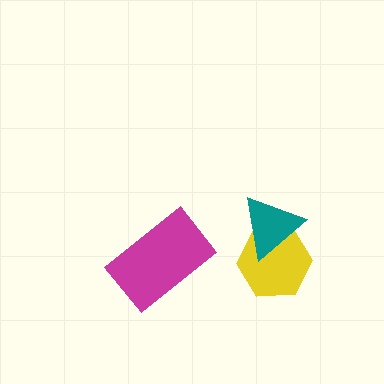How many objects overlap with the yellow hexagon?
1 object overlaps with the yellow hexagon.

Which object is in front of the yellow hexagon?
The teal triangle is in front of the yellow hexagon.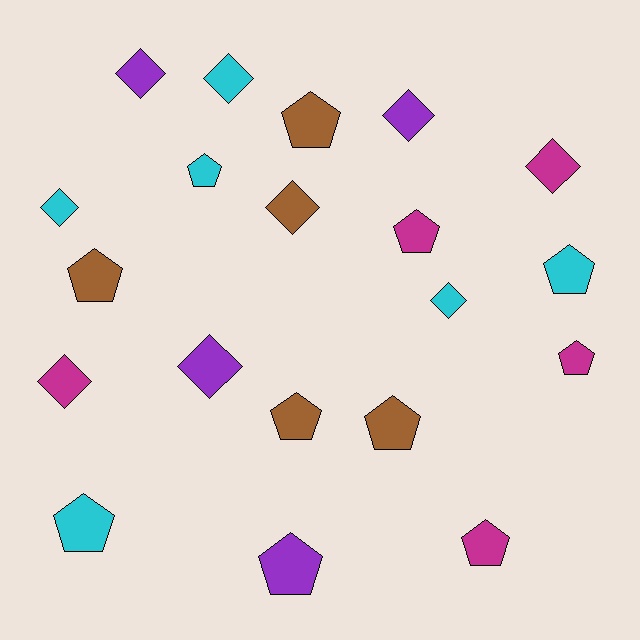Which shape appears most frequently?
Pentagon, with 11 objects.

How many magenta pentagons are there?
There are 3 magenta pentagons.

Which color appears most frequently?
Cyan, with 6 objects.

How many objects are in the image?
There are 20 objects.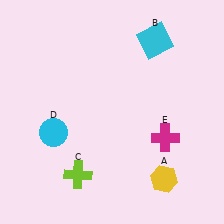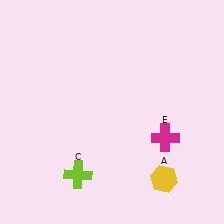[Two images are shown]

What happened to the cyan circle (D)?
The cyan circle (D) was removed in Image 2. It was in the bottom-left area of Image 1.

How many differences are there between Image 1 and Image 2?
There are 2 differences between the two images.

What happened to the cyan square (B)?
The cyan square (B) was removed in Image 2. It was in the top-right area of Image 1.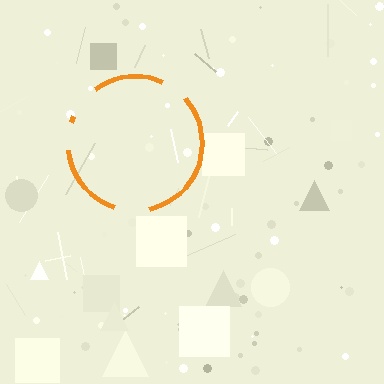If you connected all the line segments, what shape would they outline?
They would outline a circle.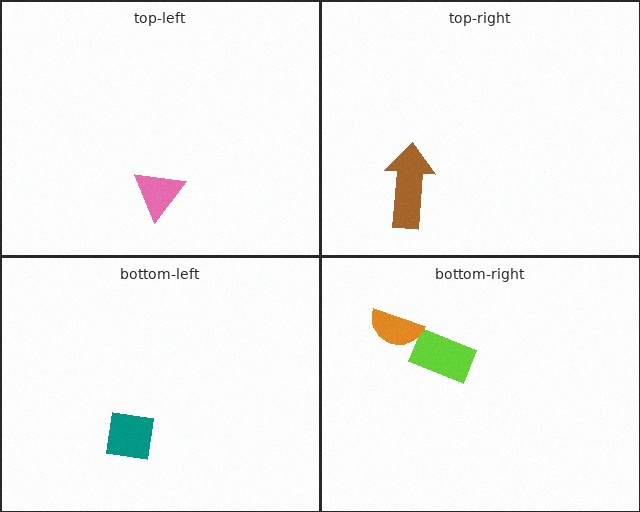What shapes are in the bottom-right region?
The lime rectangle, the orange semicircle.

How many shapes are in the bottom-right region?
2.